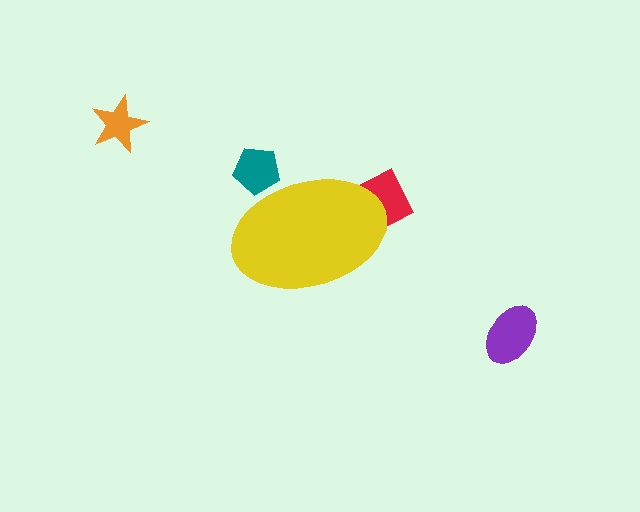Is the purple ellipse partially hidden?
No, the purple ellipse is fully visible.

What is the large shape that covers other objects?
A yellow ellipse.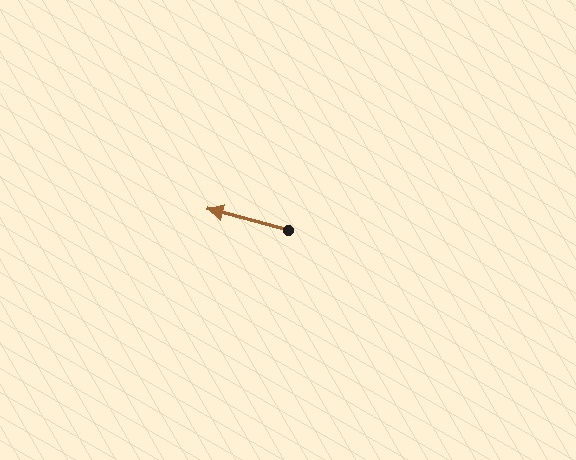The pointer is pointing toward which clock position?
Roughly 9 o'clock.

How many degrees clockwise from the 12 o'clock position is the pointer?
Approximately 285 degrees.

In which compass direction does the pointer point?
West.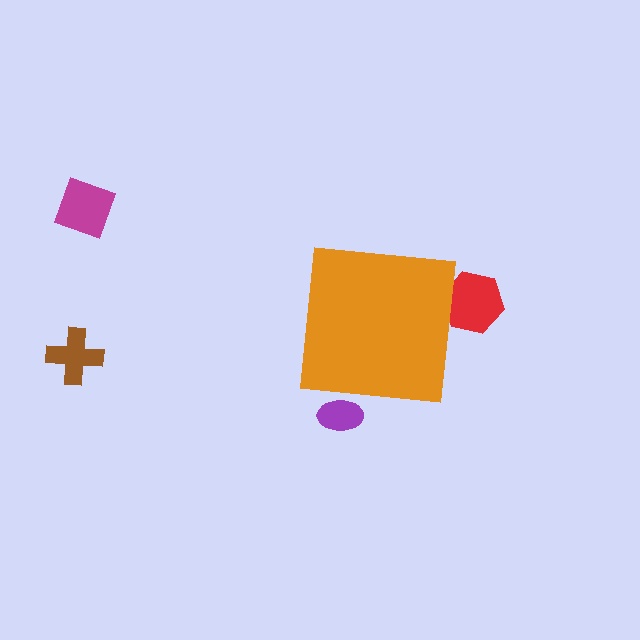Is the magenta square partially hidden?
No, the magenta square is fully visible.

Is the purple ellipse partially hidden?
Yes, the purple ellipse is partially hidden behind the orange square.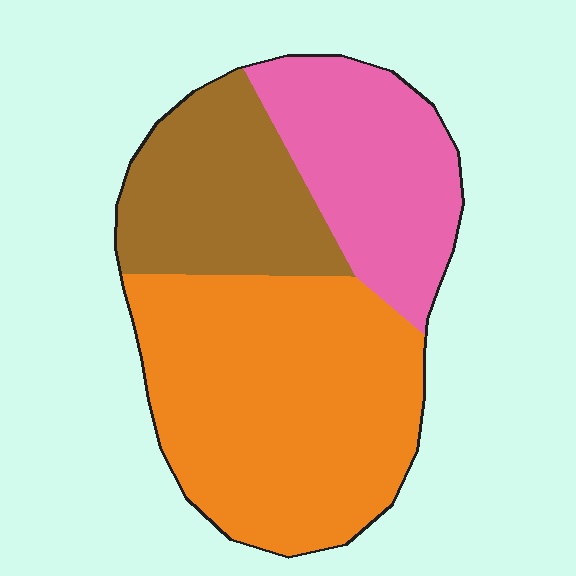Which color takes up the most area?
Orange, at roughly 50%.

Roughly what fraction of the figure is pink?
Pink takes up between a sixth and a third of the figure.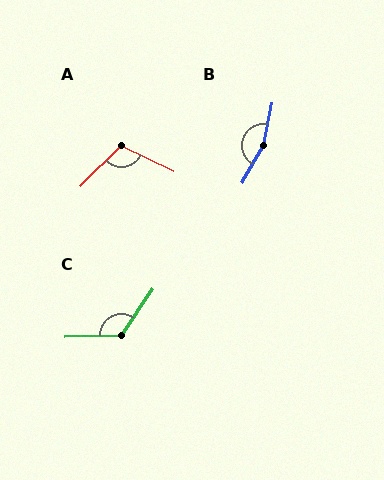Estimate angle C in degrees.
Approximately 126 degrees.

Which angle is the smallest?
A, at approximately 109 degrees.